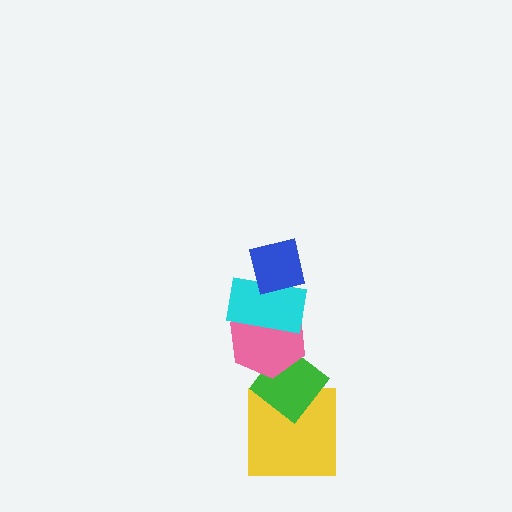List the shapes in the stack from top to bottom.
From top to bottom: the blue square, the cyan rectangle, the pink hexagon, the green diamond, the yellow square.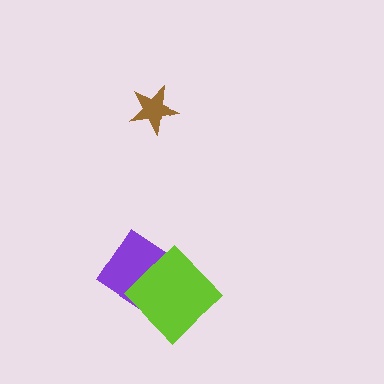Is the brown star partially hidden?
No, no other shape covers it.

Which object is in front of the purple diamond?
The lime diamond is in front of the purple diamond.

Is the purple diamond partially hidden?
Yes, it is partially covered by another shape.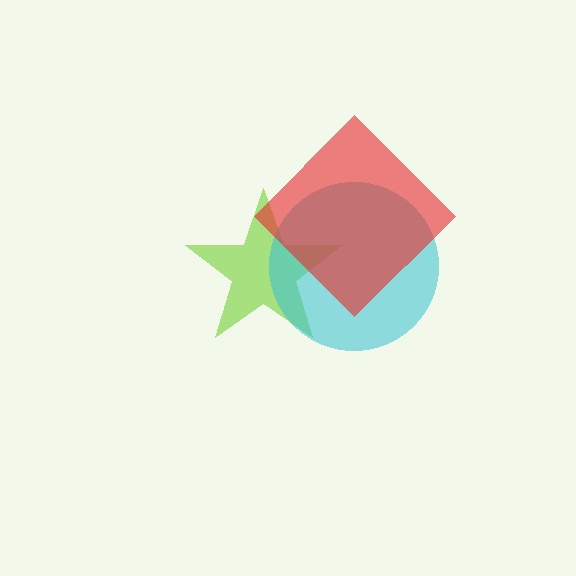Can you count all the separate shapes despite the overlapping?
Yes, there are 3 separate shapes.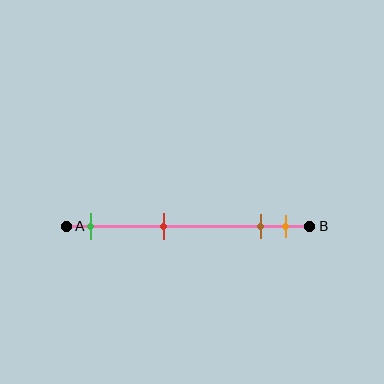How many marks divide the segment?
There are 4 marks dividing the segment.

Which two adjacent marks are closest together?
The brown and orange marks are the closest adjacent pair.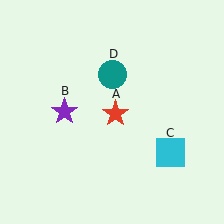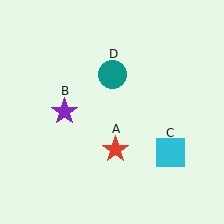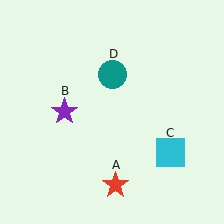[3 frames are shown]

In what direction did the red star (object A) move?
The red star (object A) moved down.